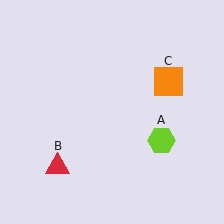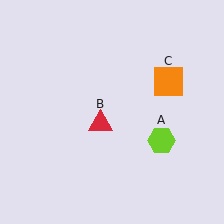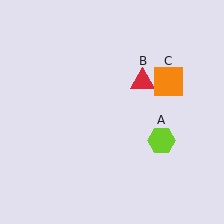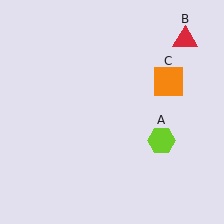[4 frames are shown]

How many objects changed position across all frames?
1 object changed position: red triangle (object B).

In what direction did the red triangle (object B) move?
The red triangle (object B) moved up and to the right.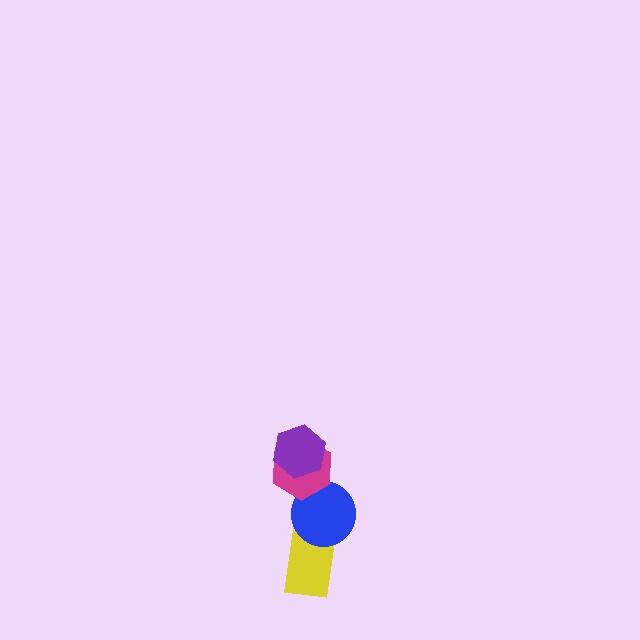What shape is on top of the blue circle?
The magenta hexagon is on top of the blue circle.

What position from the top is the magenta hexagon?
The magenta hexagon is 2nd from the top.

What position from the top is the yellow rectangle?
The yellow rectangle is 4th from the top.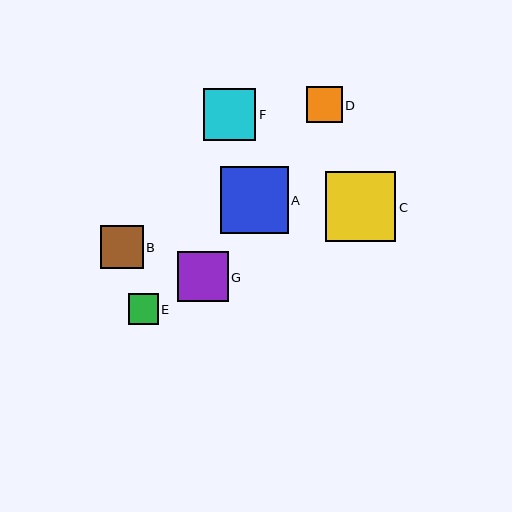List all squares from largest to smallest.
From largest to smallest: C, A, F, G, B, D, E.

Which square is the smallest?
Square E is the smallest with a size of approximately 30 pixels.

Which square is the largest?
Square C is the largest with a size of approximately 70 pixels.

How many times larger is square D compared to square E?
Square D is approximately 1.2 times the size of square E.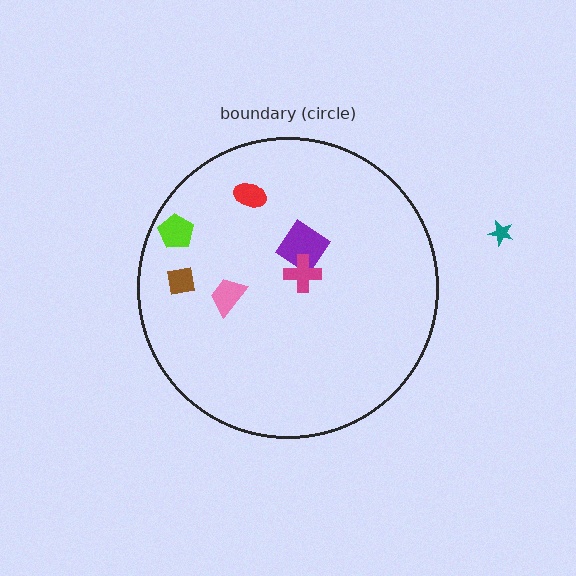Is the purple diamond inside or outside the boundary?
Inside.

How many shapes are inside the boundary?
6 inside, 1 outside.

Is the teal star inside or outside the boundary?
Outside.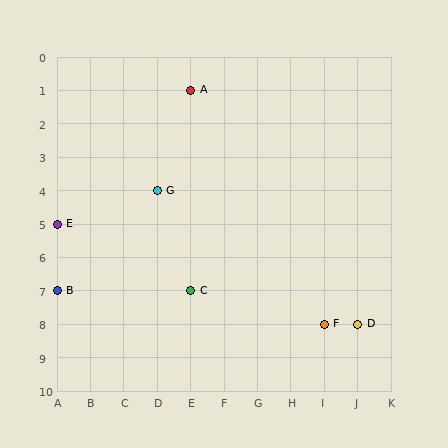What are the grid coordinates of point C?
Point C is at grid coordinates (E, 7).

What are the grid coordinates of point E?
Point E is at grid coordinates (A, 5).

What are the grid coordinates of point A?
Point A is at grid coordinates (E, 1).